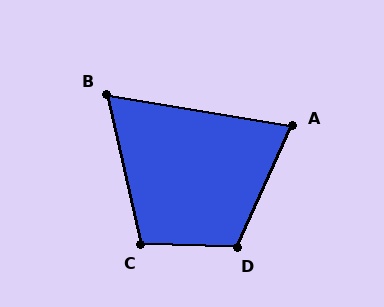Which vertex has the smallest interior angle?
B, at approximately 68 degrees.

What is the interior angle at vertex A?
Approximately 75 degrees (acute).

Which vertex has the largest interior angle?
D, at approximately 112 degrees.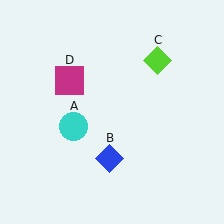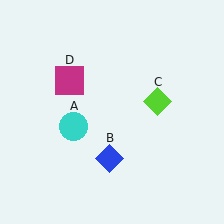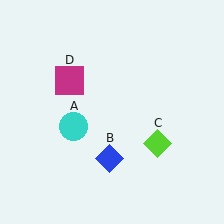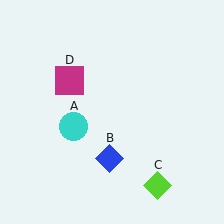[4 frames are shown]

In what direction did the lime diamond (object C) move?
The lime diamond (object C) moved down.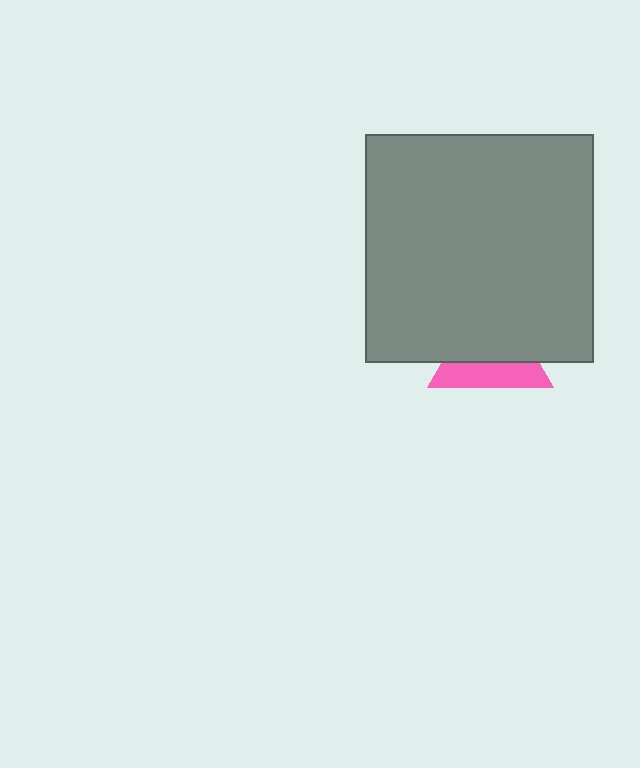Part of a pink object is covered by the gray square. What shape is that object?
It is a triangle.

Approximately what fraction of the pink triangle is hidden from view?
Roughly 61% of the pink triangle is hidden behind the gray square.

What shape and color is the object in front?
The object in front is a gray square.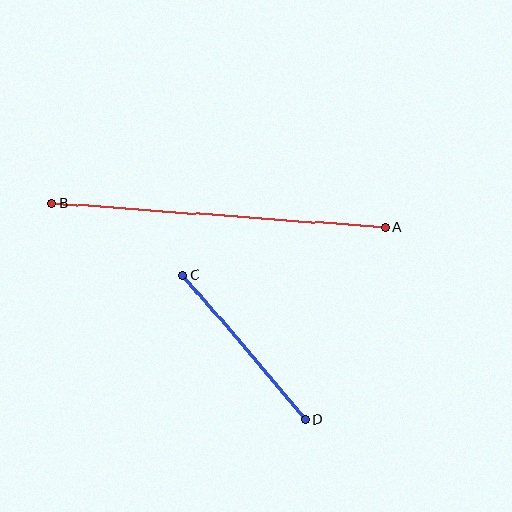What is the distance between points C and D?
The distance is approximately 190 pixels.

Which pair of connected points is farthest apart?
Points A and B are farthest apart.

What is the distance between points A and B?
The distance is approximately 334 pixels.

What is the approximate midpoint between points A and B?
The midpoint is at approximately (218, 215) pixels.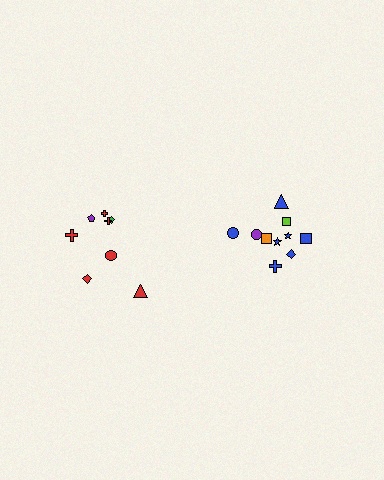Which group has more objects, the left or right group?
The right group.